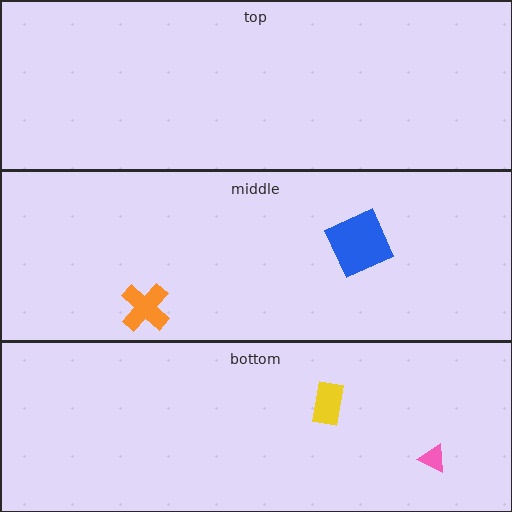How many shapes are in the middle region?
2.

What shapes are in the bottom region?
The pink triangle, the yellow rectangle.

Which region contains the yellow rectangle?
The bottom region.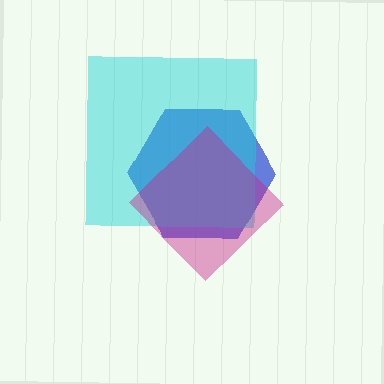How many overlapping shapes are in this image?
There are 3 overlapping shapes in the image.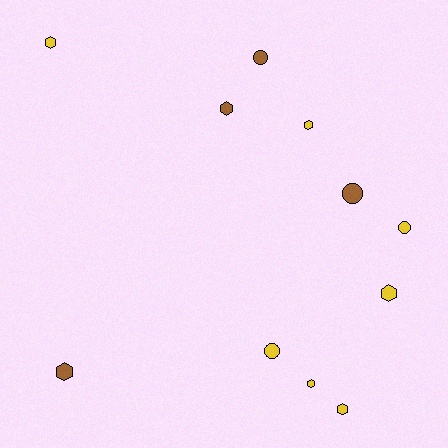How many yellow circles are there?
There are 2 yellow circles.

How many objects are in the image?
There are 11 objects.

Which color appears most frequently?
Yellow, with 7 objects.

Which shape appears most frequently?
Hexagon, with 7 objects.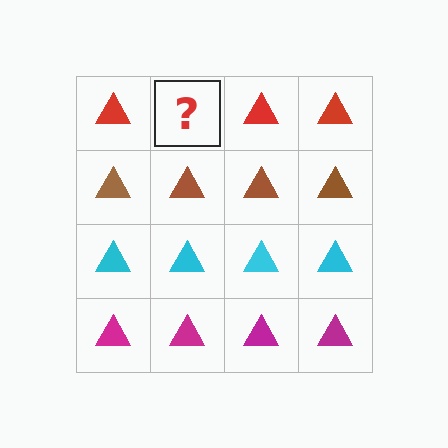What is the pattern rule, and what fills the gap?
The rule is that each row has a consistent color. The gap should be filled with a red triangle.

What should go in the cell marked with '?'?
The missing cell should contain a red triangle.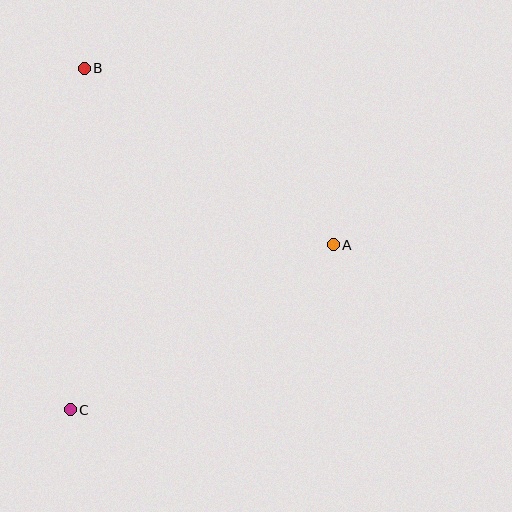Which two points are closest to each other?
Points A and B are closest to each other.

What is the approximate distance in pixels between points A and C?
The distance between A and C is approximately 310 pixels.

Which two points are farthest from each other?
Points B and C are farthest from each other.